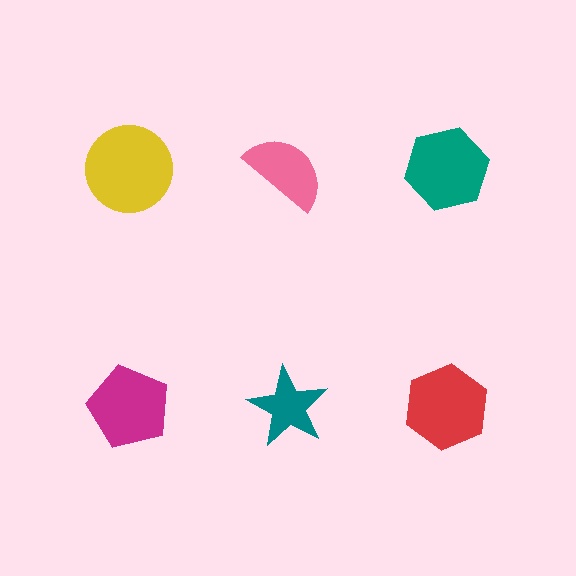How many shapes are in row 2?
3 shapes.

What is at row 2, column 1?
A magenta pentagon.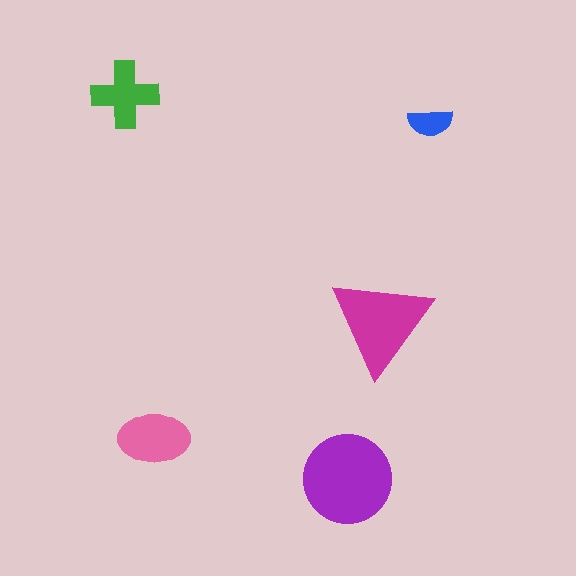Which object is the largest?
The purple circle.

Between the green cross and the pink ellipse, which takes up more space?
The pink ellipse.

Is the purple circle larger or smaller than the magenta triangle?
Larger.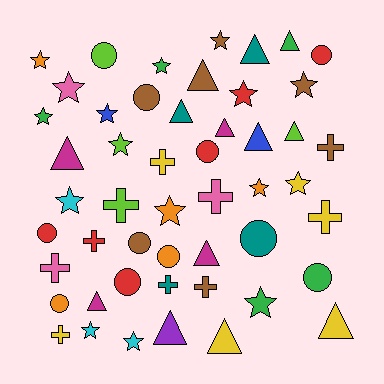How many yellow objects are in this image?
There are 6 yellow objects.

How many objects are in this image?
There are 50 objects.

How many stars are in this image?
There are 16 stars.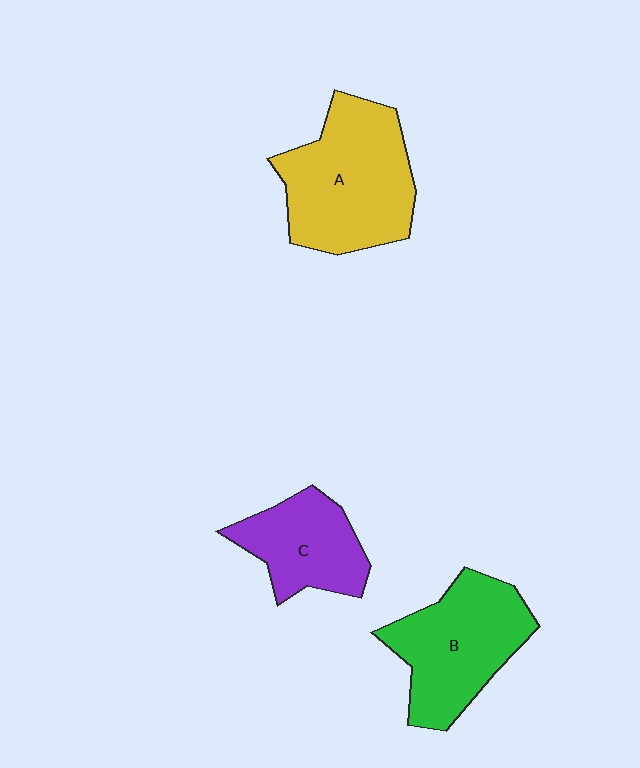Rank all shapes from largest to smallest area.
From largest to smallest: A (yellow), B (green), C (purple).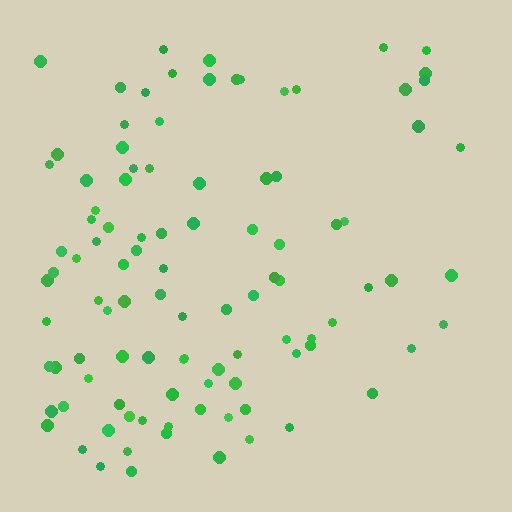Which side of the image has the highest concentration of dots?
The left.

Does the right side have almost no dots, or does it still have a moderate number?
Still a moderate number, just noticeably fewer than the left.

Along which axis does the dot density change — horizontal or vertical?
Horizontal.